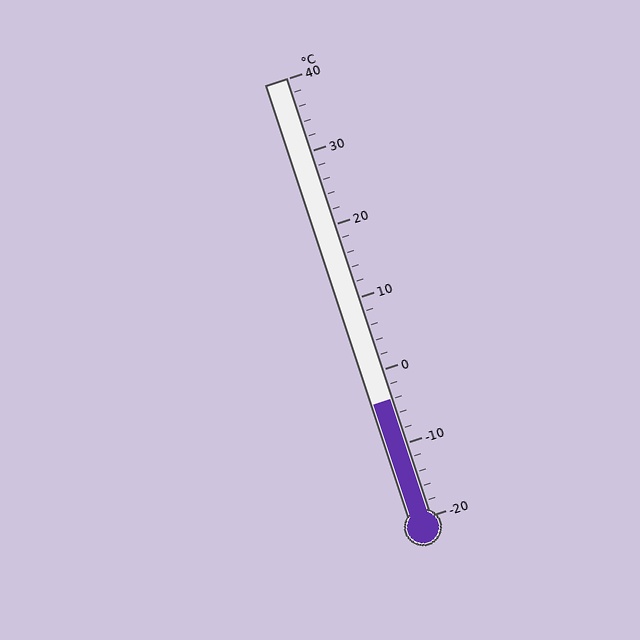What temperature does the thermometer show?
The thermometer shows approximately -4°C.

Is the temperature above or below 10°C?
The temperature is below 10°C.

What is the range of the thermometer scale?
The thermometer scale ranges from -20°C to 40°C.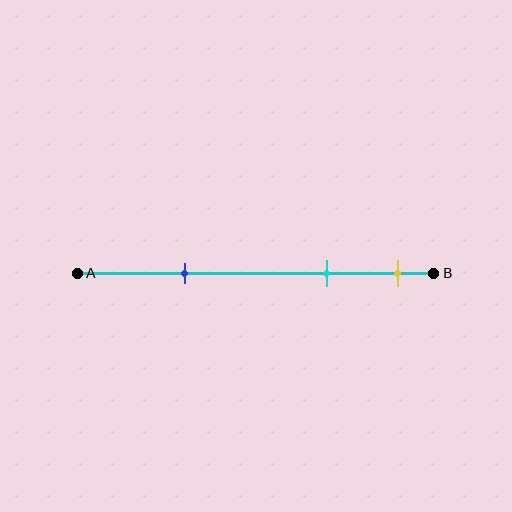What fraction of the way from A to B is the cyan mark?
The cyan mark is approximately 70% (0.7) of the way from A to B.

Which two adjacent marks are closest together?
The cyan and yellow marks are the closest adjacent pair.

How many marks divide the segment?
There are 3 marks dividing the segment.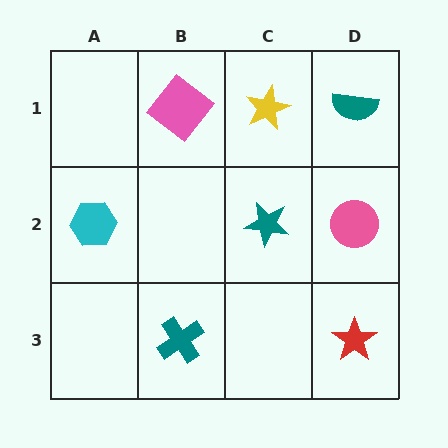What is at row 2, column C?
A teal star.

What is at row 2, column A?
A cyan hexagon.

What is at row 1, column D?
A teal semicircle.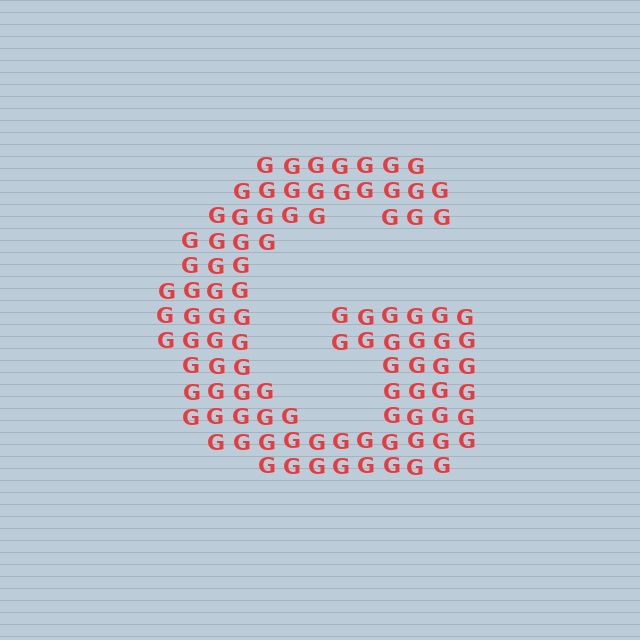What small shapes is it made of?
It is made of small letter G's.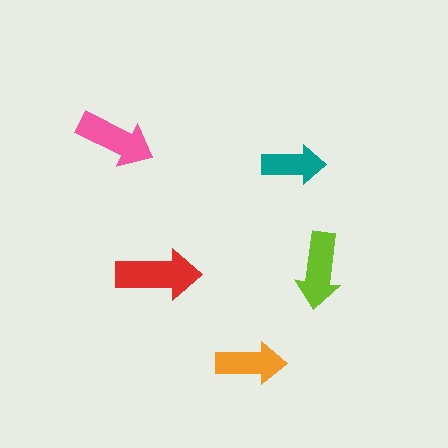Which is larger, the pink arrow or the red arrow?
The red one.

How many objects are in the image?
There are 5 objects in the image.